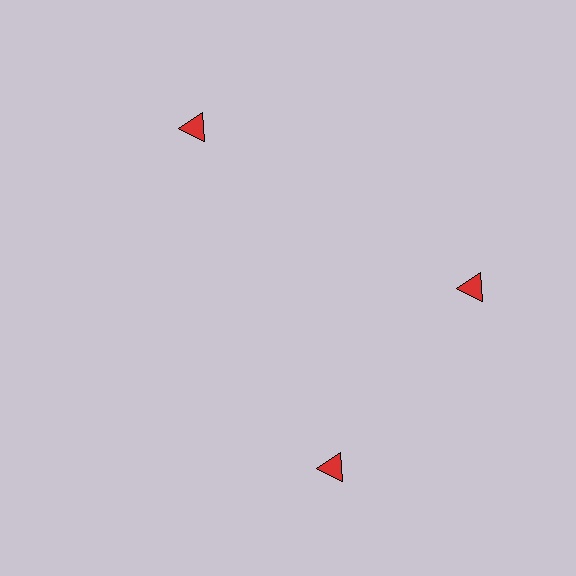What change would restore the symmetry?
The symmetry would be restored by rotating it back into even spacing with its neighbors so that all 3 triangles sit at equal angles and equal distance from the center.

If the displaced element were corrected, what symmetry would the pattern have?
It would have 3-fold rotational symmetry — the pattern would map onto itself every 120 degrees.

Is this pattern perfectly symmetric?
No. The 3 red triangles are arranged in a ring, but one element near the 7 o'clock position is rotated out of alignment along the ring, breaking the 3-fold rotational symmetry.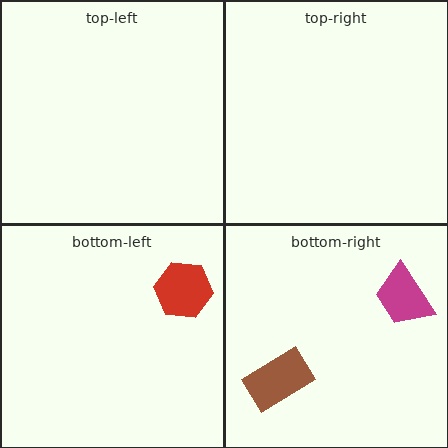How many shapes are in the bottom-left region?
1.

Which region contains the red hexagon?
The bottom-left region.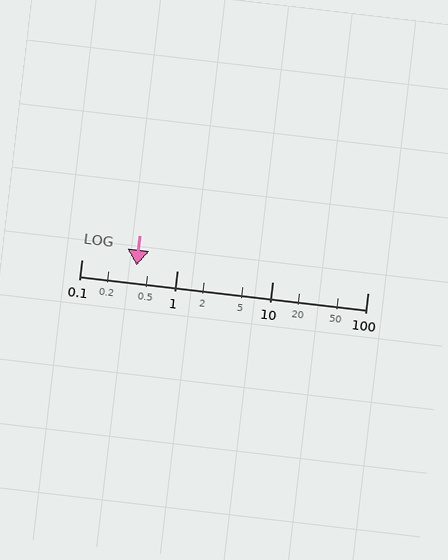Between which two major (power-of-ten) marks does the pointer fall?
The pointer is between 0.1 and 1.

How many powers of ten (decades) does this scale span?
The scale spans 3 decades, from 0.1 to 100.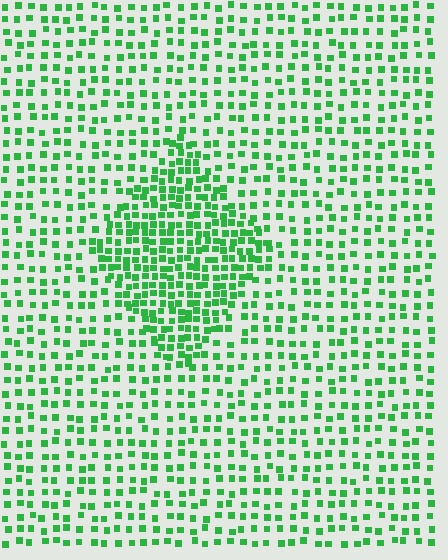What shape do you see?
I see a diamond.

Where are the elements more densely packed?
The elements are more densely packed inside the diamond boundary.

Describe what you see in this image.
The image contains small green elements arranged at two different densities. A diamond-shaped region is visible where the elements are more densely packed than the surrounding area.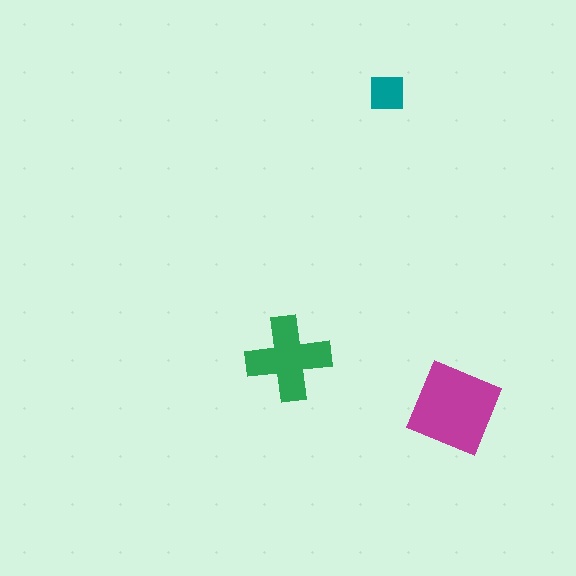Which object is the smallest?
The teal square.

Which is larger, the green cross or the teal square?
The green cross.